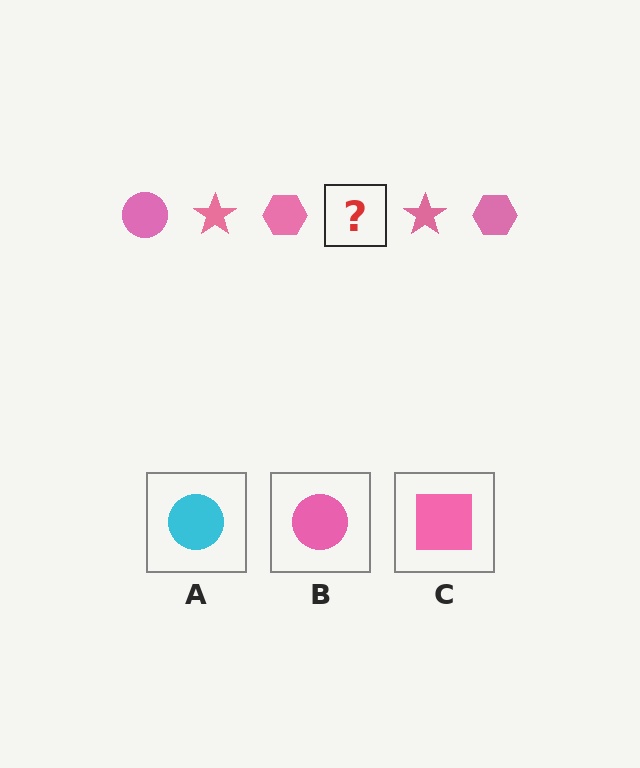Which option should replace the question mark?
Option B.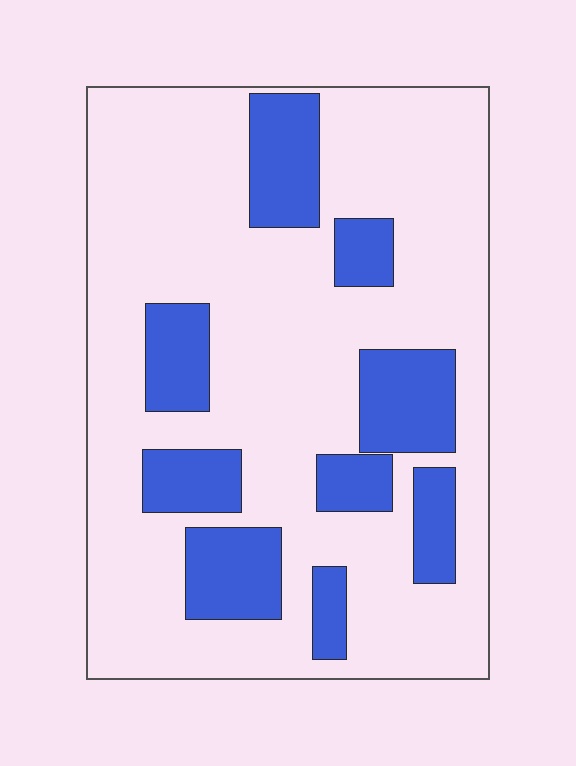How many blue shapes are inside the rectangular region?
9.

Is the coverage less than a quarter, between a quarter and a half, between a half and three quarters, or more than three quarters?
Less than a quarter.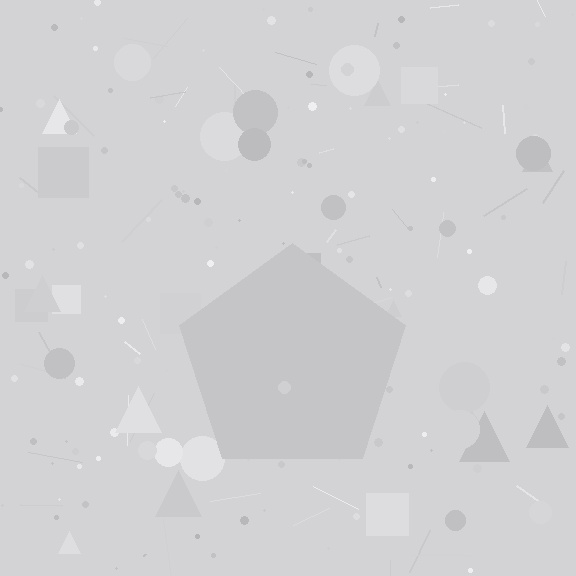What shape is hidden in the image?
A pentagon is hidden in the image.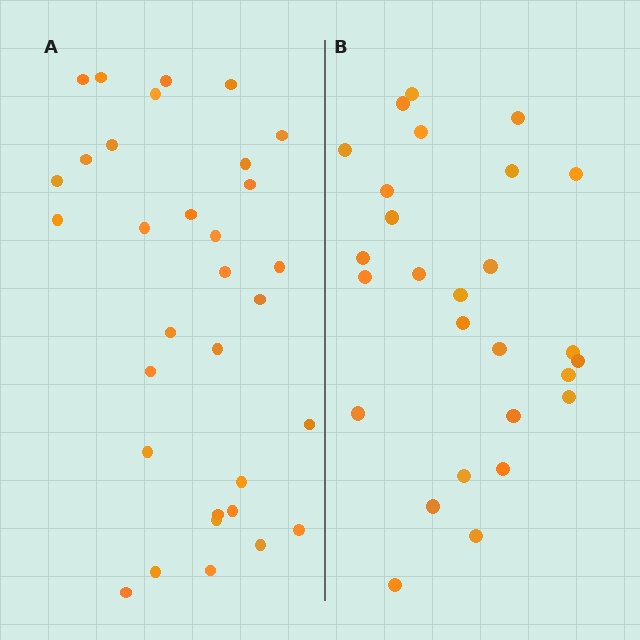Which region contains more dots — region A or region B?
Region A (the left region) has more dots.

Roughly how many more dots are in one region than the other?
Region A has about 5 more dots than region B.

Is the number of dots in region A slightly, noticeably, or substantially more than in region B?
Region A has only slightly more — the two regions are fairly close. The ratio is roughly 1.2 to 1.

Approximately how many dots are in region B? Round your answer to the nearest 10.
About 30 dots. (The exact count is 27, which rounds to 30.)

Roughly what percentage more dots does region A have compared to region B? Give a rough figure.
About 20% more.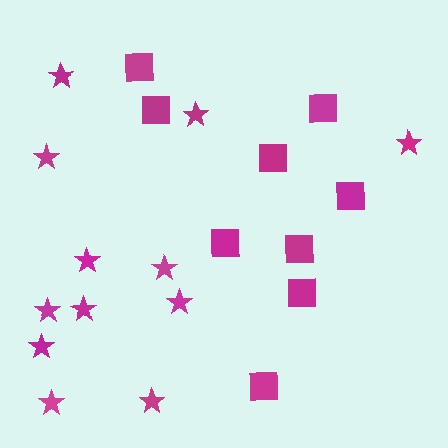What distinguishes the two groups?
There are 2 groups: one group of stars (12) and one group of squares (9).